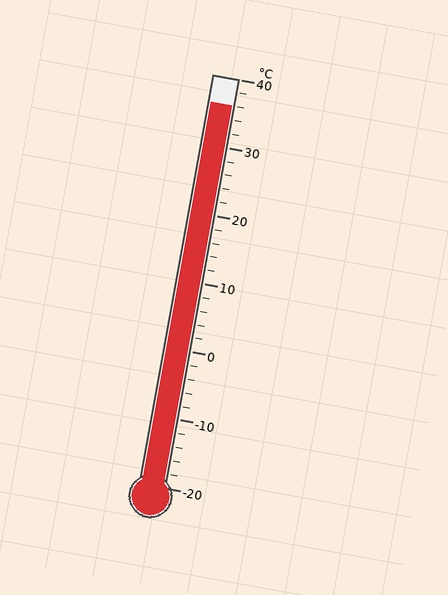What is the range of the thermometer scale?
The thermometer scale ranges from -20°C to 40°C.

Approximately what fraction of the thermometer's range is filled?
The thermometer is filled to approximately 95% of its range.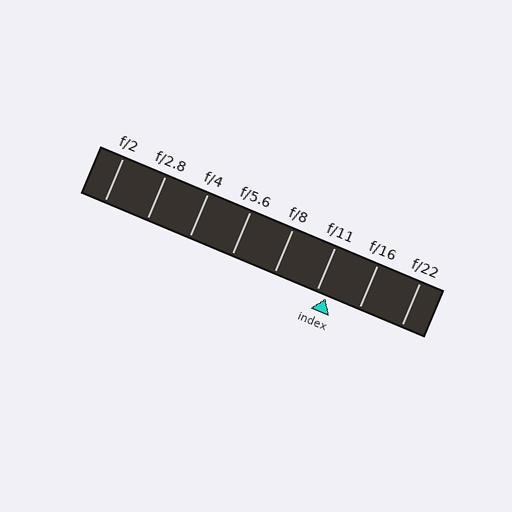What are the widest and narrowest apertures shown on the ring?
The widest aperture shown is f/2 and the narrowest is f/22.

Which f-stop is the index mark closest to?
The index mark is closest to f/11.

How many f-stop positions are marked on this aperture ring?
There are 8 f-stop positions marked.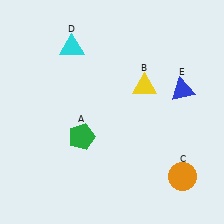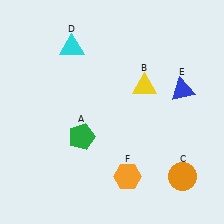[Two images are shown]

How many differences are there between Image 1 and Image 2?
There is 1 difference between the two images.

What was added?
An orange hexagon (F) was added in Image 2.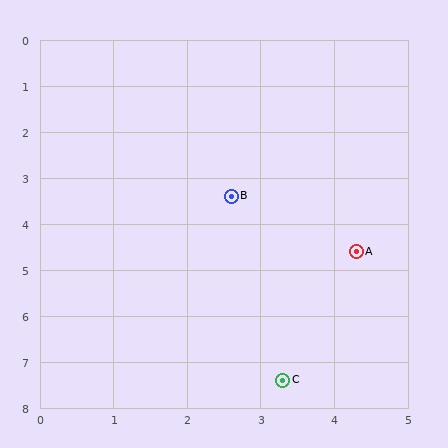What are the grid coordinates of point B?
Point B is at approximately (2.6, 3.4).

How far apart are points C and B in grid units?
Points C and B are about 4.1 grid units apart.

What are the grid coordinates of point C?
Point C is at approximately (3.3, 7.4).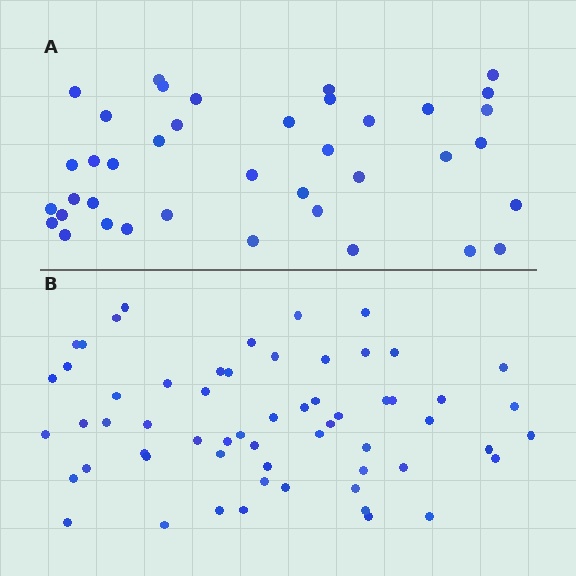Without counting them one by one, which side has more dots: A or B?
Region B (the bottom region) has more dots.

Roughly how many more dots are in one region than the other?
Region B has approximately 20 more dots than region A.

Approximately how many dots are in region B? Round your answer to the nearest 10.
About 60 dots.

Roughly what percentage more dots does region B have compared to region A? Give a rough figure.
About 55% more.